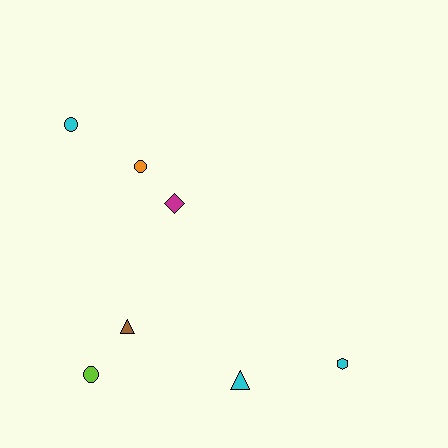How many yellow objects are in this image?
There are no yellow objects.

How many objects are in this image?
There are 7 objects.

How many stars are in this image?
There are no stars.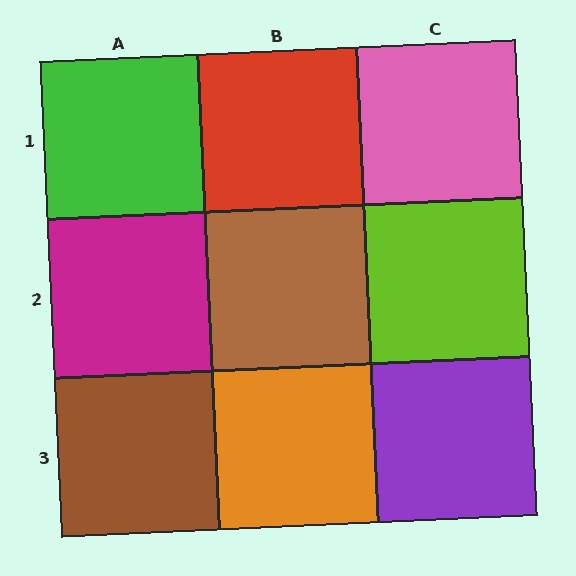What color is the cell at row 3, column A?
Brown.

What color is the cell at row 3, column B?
Orange.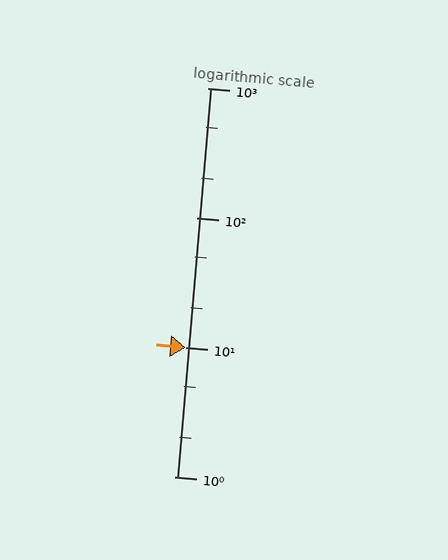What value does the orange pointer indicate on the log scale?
The pointer indicates approximately 10.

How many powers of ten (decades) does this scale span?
The scale spans 3 decades, from 1 to 1000.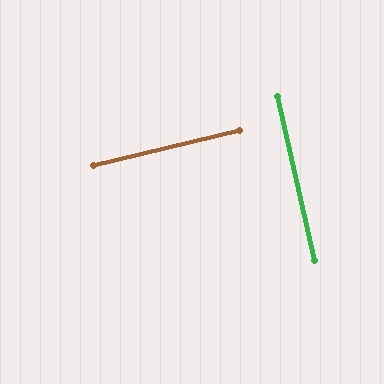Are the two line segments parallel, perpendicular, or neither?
Perpendicular — they meet at approximately 89°.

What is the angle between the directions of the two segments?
Approximately 89 degrees.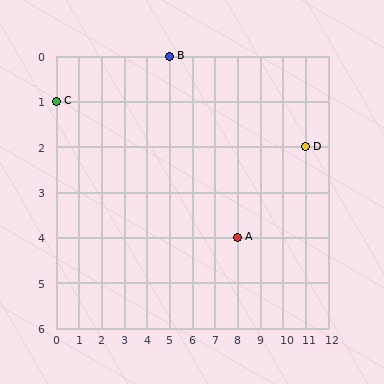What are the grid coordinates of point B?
Point B is at grid coordinates (5, 0).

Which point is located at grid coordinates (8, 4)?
Point A is at (8, 4).